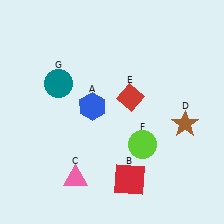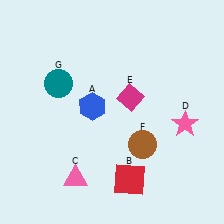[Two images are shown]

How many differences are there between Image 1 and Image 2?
There are 3 differences between the two images.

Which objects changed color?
D changed from brown to pink. E changed from red to magenta. F changed from lime to brown.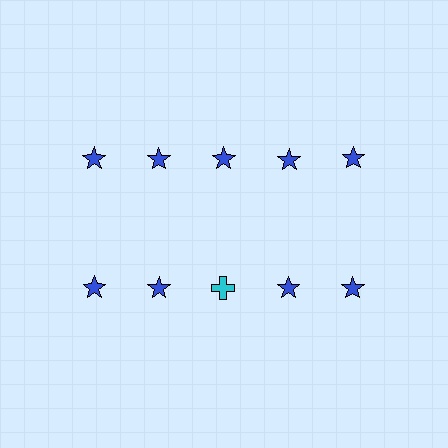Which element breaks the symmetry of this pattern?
The cyan cross in the second row, center column breaks the symmetry. All other shapes are blue stars.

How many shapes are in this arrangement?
There are 10 shapes arranged in a grid pattern.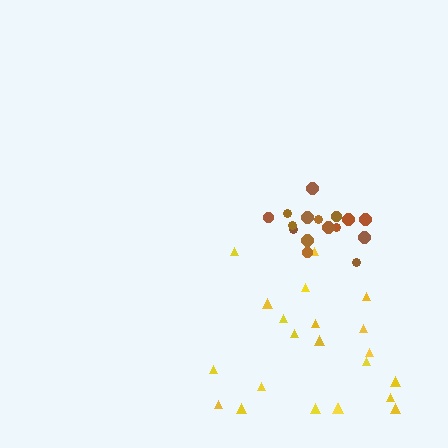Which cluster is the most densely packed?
Brown.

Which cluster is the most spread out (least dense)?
Yellow.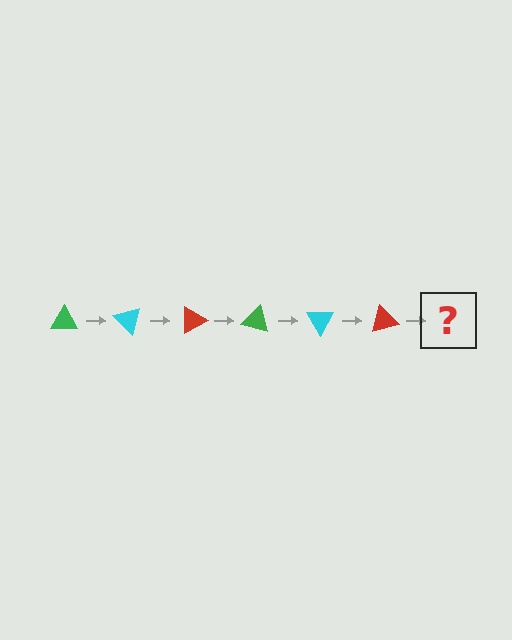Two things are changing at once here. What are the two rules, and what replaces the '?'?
The two rules are that it rotates 45 degrees each step and the color cycles through green, cyan, and red. The '?' should be a green triangle, rotated 270 degrees from the start.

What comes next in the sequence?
The next element should be a green triangle, rotated 270 degrees from the start.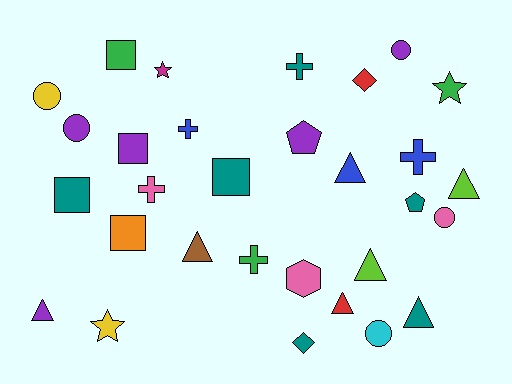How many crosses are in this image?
There are 5 crosses.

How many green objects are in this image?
There are 3 green objects.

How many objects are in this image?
There are 30 objects.